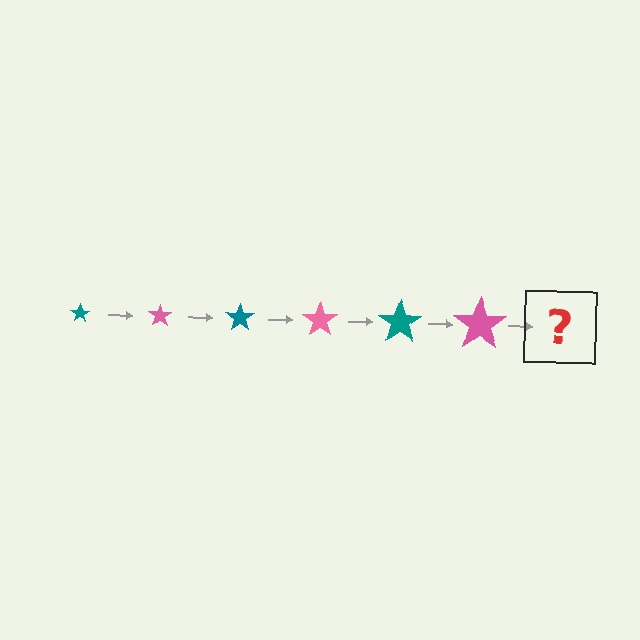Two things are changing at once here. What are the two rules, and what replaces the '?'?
The two rules are that the star grows larger each step and the color cycles through teal and pink. The '?' should be a teal star, larger than the previous one.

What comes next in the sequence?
The next element should be a teal star, larger than the previous one.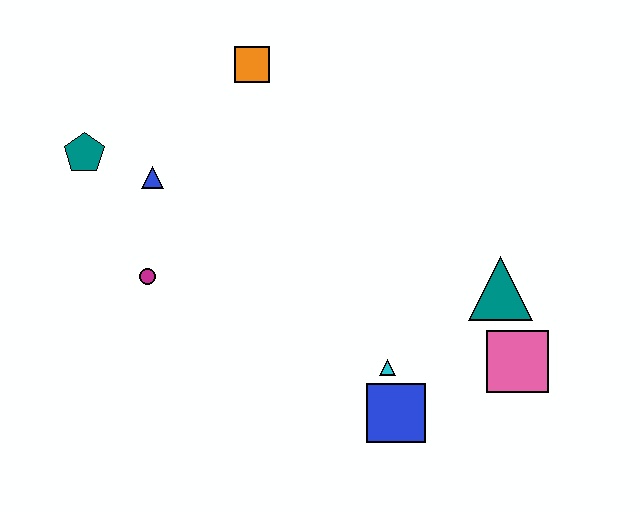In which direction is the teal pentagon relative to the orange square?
The teal pentagon is to the left of the orange square.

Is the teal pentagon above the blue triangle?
Yes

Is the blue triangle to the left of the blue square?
Yes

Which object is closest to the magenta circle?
The blue triangle is closest to the magenta circle.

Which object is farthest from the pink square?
The teal pentagon is farthest from the pink square.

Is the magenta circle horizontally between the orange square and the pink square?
No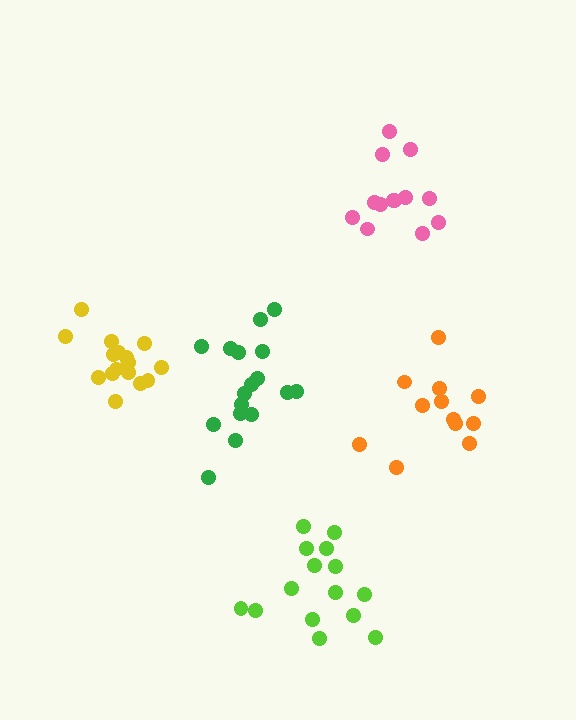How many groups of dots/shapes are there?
There are 5 groups.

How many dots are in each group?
Group 1: 12 dots, Group 2: 13 dots, Group 3: 17 dots, Group 4: 15 dots, Group 5: 17 dots (74 total).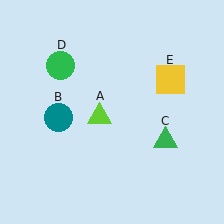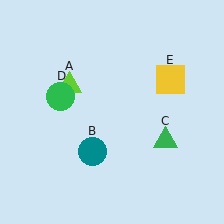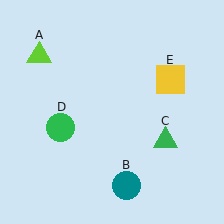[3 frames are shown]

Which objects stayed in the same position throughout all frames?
Green triangle (object C) and yellow square (object E) remained stationary.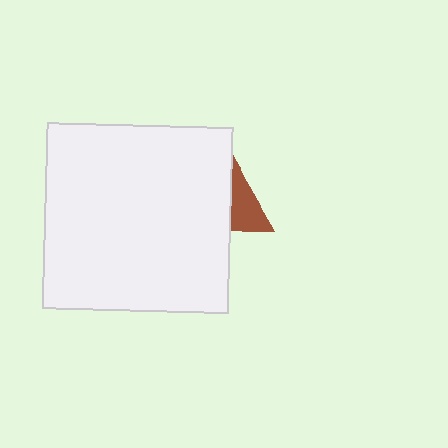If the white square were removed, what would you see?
You would see the complete brown triangle.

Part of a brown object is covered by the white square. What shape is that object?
It is a triangle.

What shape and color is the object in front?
The object in front is a white square.